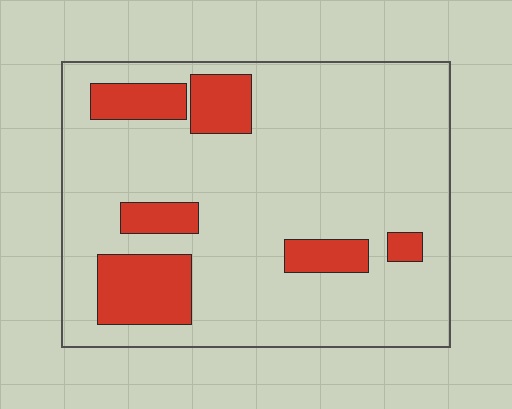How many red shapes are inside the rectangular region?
6.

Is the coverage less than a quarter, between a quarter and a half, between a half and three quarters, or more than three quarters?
Less than a quarter.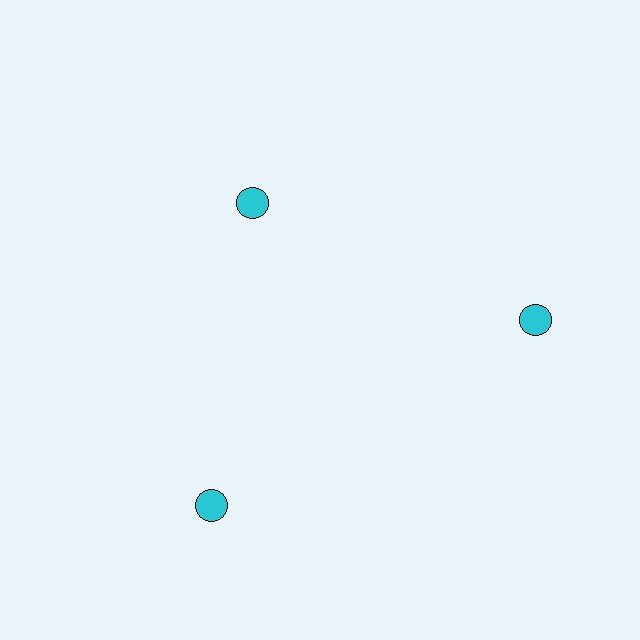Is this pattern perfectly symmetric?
No. The 3 cyan circles are arranged in a ring, but one element near the 11 o'clock position is pulled inward toward the center, breaking the 3-fold rotational symmetry.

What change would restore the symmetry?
The symmetry would be restored by moving it outward, back onto the ring so that all 3 circles sit at equal angles and equal distance from the center.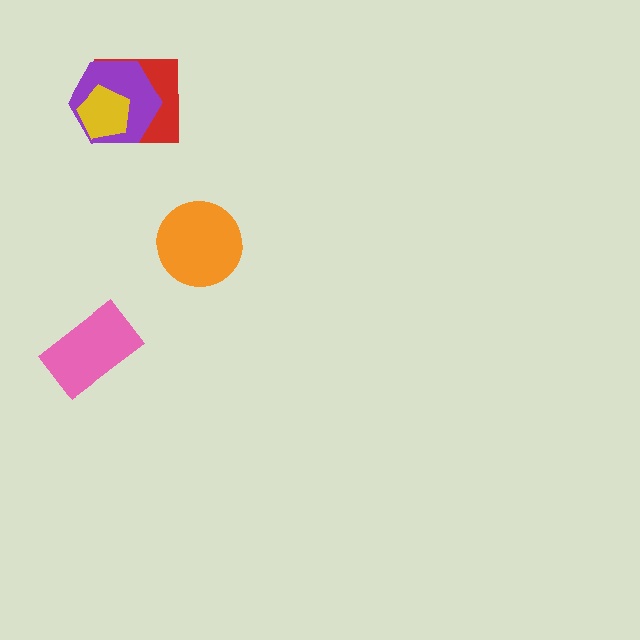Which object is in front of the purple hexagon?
The yellow pentagon is in front of the purple hexagon.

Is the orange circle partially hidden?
No, no other shape covers it.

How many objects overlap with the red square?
2 objects overlap with the red square.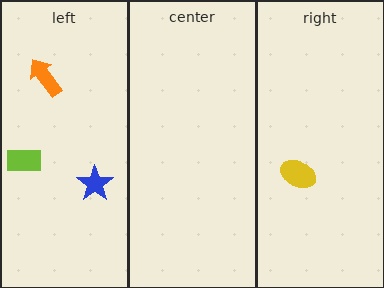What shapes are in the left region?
The blue star, the lime rectangle, the orange arrow.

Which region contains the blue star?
The left region.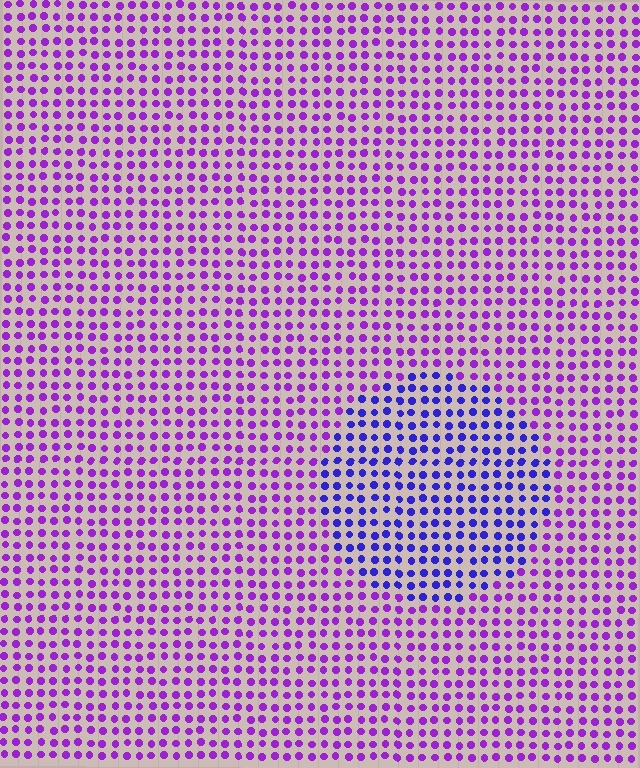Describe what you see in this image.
The image is filled with small purple elements in a uniform arrangement. A circle-shaped region is visible where the elements are tinted to a slightly different hue, forming a subtle color boundary.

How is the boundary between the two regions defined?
The boundary is defined purely by a slight shift in hue (about 38 degrees). Spacing, size, and orientation are identical on both sides.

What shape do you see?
I see a circle.